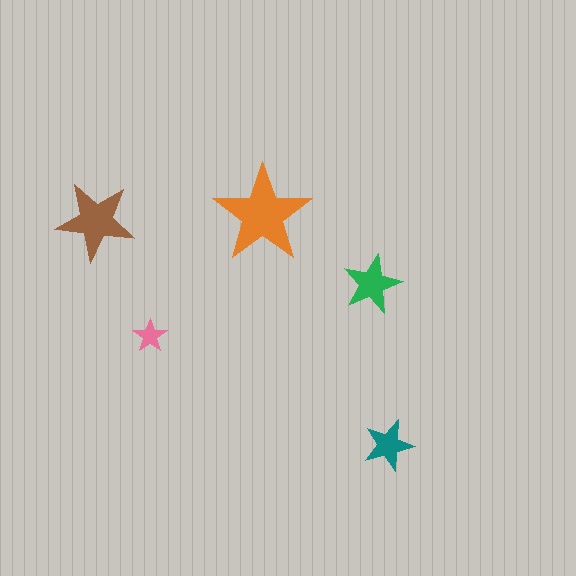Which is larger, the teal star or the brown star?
The brown one.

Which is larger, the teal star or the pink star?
The teal one.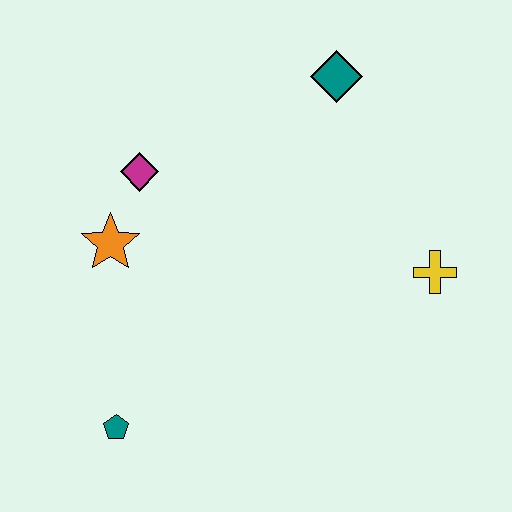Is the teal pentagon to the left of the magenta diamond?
Yes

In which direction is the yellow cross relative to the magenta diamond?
The yellow cross is to the right of the magenta diamond.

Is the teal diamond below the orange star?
No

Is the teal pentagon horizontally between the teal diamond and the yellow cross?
No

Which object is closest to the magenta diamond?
The orange star is closest to the magenta diamond.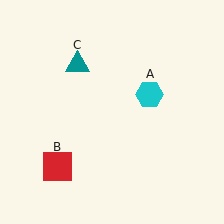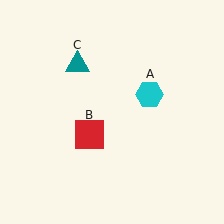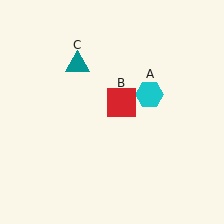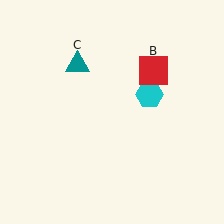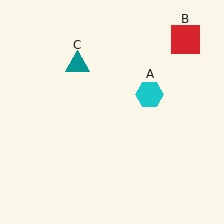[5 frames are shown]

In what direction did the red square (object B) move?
The red square (object B) moved up and to the right.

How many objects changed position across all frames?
1 object changed position: red square (object B).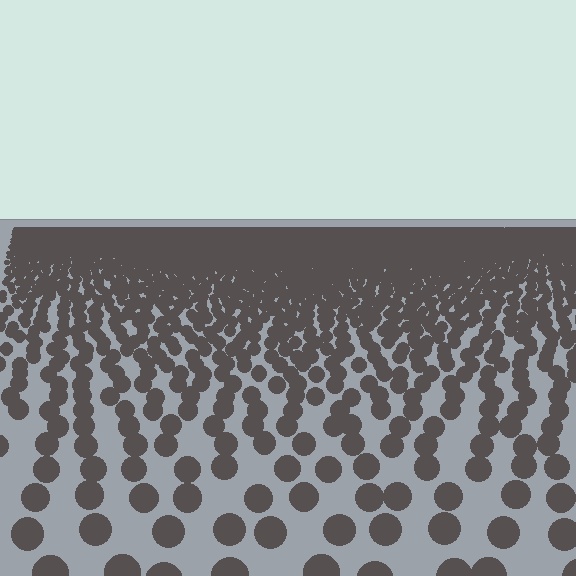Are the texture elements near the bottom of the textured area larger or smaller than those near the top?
Larger. Near the bottom, elements are closer to the viewer and appear at a bigger on-screen size.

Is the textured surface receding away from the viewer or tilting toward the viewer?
The surface is receding away from the viewer. Texture elements get smaller and denser toward the top.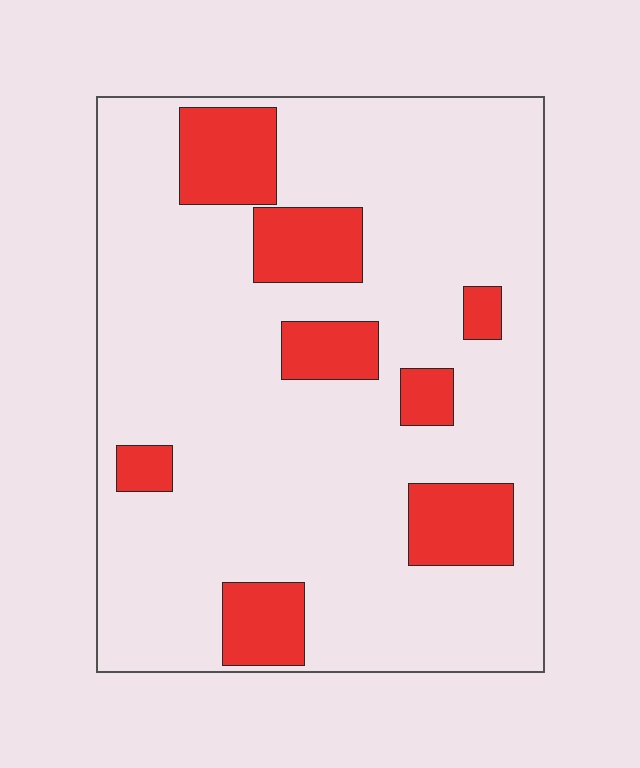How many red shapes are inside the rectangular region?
8.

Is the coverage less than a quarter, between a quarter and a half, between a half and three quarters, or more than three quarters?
Less than a quarter.